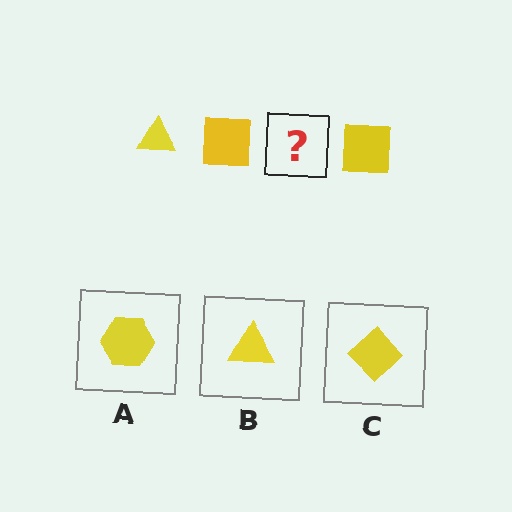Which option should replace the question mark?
Option B.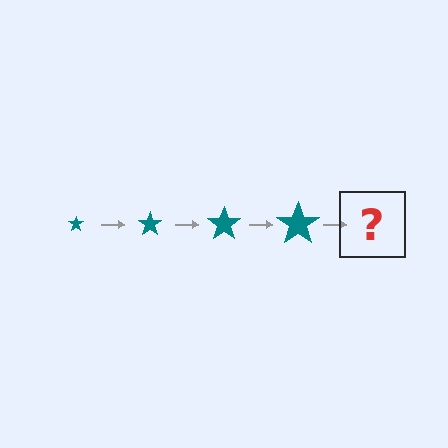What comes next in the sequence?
The next element should be a teal star, larger than the previous one.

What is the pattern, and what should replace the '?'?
The pattern is that the star gets progressively larger each step. The '?' should be a teal star, larger than the previous one.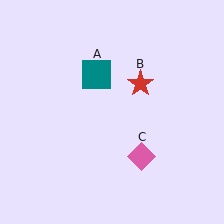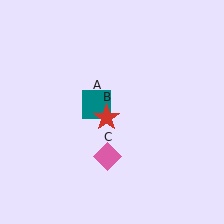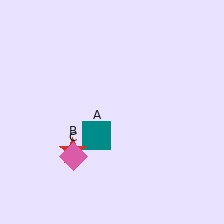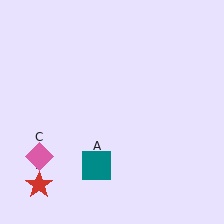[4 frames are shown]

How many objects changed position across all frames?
3 objects changed position: teal square (object A), red star (object B), pink diamond (object C).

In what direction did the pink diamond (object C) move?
The pink diamond (object C) moved left.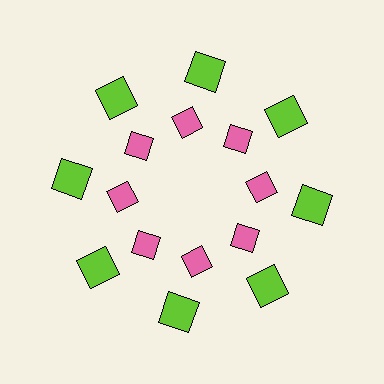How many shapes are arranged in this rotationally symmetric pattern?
There are 16 shapes, arranged in 8 groups of 2.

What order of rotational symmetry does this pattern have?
This pattern has 8-fold rotational symmetry.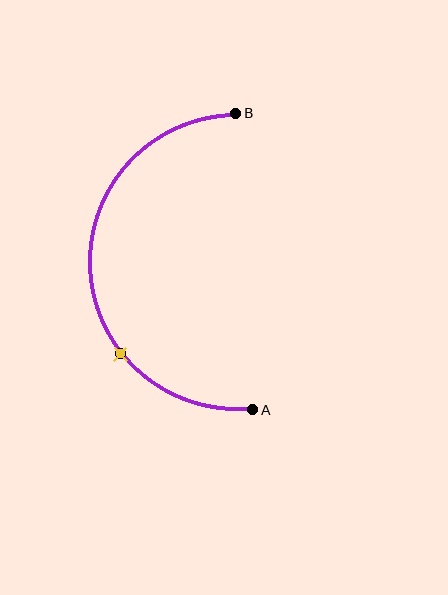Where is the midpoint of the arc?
The arc midpoint is the point on the curve farthest from the straight line joining A and B. It sits to the left of that line.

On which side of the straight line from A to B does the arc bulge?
The arc bulges to the left of the straight line connecting A and B.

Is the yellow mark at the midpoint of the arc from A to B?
No. The yellow mark lies on the arc but is closer to endpoint A. The arc midpoint would be at the point on the curve equidistant along the arc from both A and B.